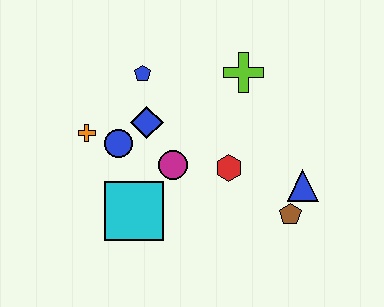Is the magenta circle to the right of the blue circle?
Yes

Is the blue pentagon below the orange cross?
No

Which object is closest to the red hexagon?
The magenta circle is closest to the red hexagon.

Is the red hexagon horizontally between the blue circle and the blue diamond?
No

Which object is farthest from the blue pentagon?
The brown pentagon is farthest from the blue pentagon.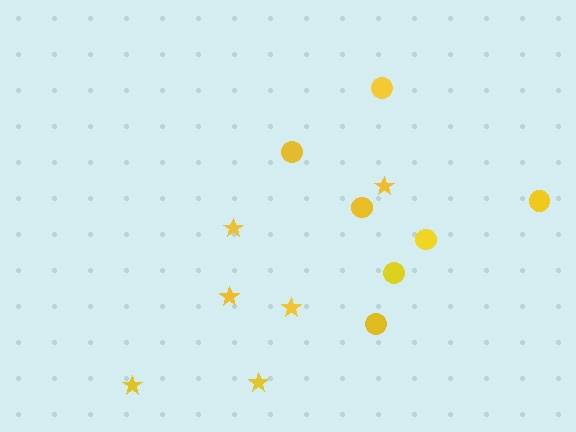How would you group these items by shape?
There are 2 groups: one group of stars (6) and one group of circles (7).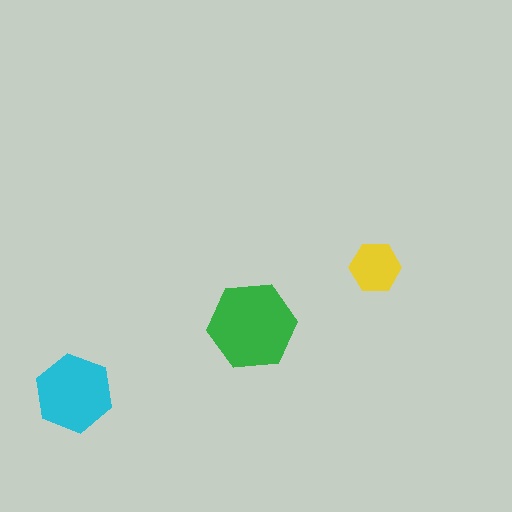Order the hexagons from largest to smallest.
the green one, the cyan one, the yellow one.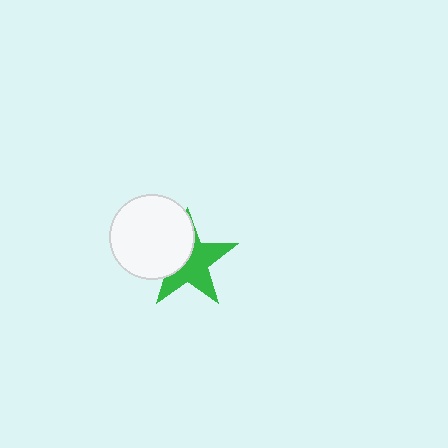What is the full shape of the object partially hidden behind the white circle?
The partially hidden object is a green star.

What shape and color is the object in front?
The object in front is a white circle.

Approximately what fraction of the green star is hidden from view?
Roughly 42% of the green star is hidden behind the white circle.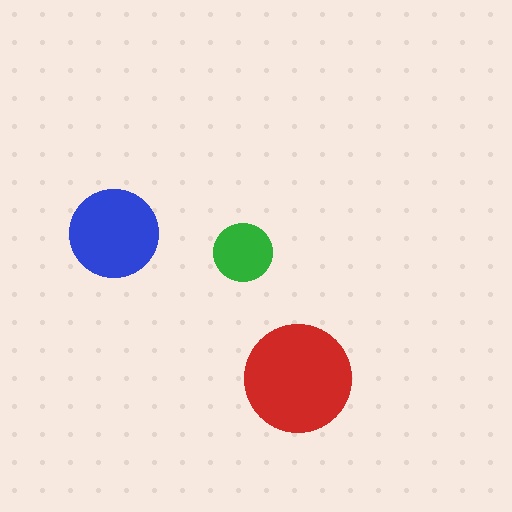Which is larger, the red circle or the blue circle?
The red one.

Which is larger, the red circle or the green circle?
The red one.